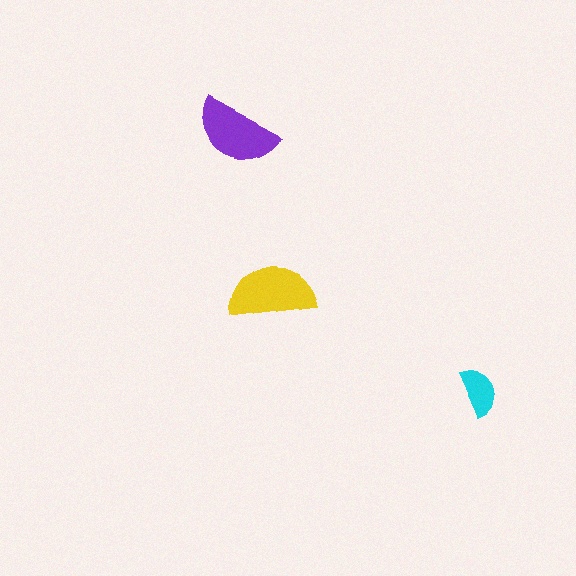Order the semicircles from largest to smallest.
the yellow one, the purple one, the cyan one.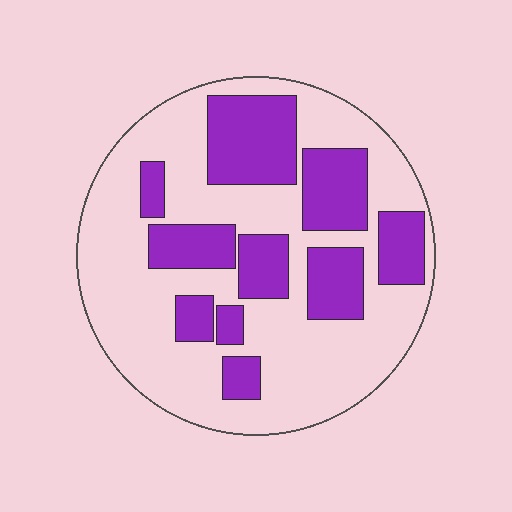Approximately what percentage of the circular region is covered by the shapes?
Approximately 35%.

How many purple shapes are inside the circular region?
10.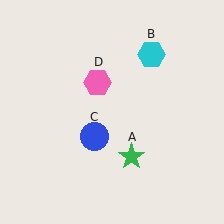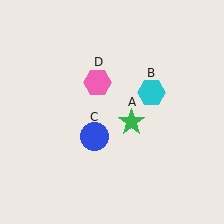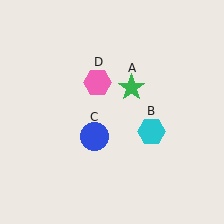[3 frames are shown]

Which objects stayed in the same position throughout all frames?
Blue circle (object C) and pink hexagon (object D) remained stationary.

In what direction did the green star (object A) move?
The green star (object A) moved up.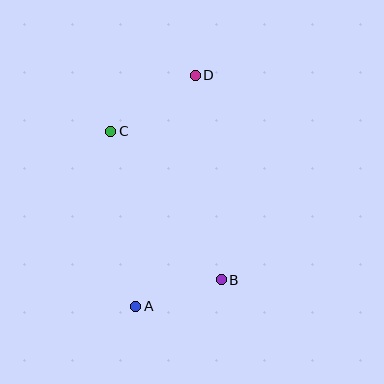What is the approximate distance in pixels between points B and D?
The distance between B and D is approximately 206 pixels.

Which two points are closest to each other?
Points A and B are closest to each other.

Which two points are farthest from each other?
Points A and D are farthest from each other.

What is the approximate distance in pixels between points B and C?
The distance between B and C is approximately 185 pixels.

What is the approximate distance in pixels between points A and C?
The distance between A and C is approximately 176 pixels.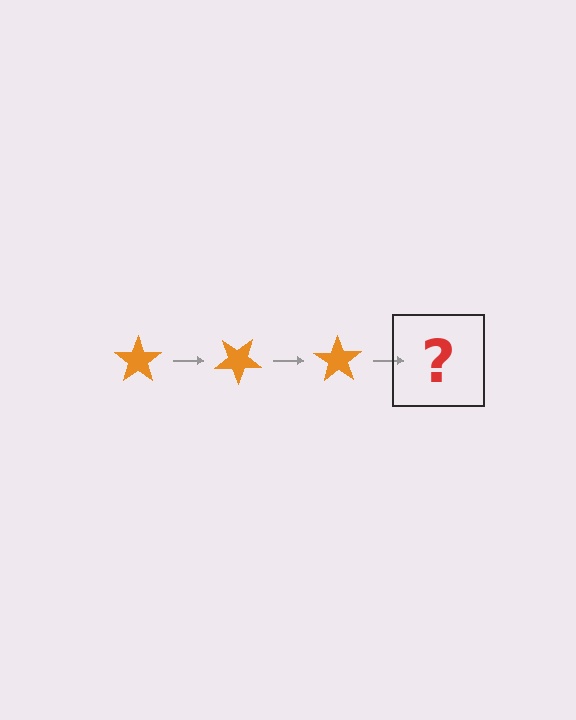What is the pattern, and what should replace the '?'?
The pattern is that the star rotates 35 degrees each step. The '?' should be an orange star rotated 105 degrees.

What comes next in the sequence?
The next element should be an orange star rotated 105 degrees.